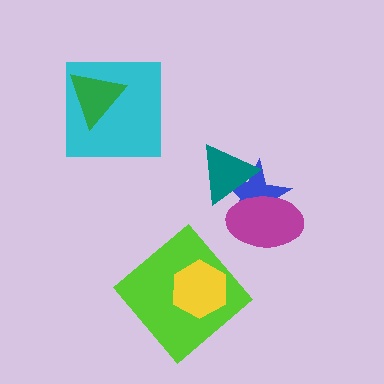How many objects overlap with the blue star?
2 objects overlap with the blue star.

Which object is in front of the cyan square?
The green triangle is in front of the cyan square.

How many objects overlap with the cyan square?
1 object overlaps with the cyan square.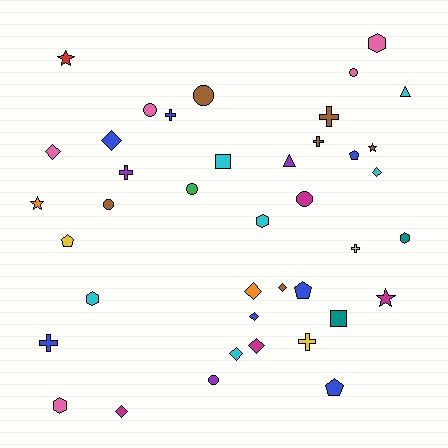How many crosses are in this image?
There are 7 crosses.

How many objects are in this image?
There are 40 objects.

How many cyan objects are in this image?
There are 6 cyan objects.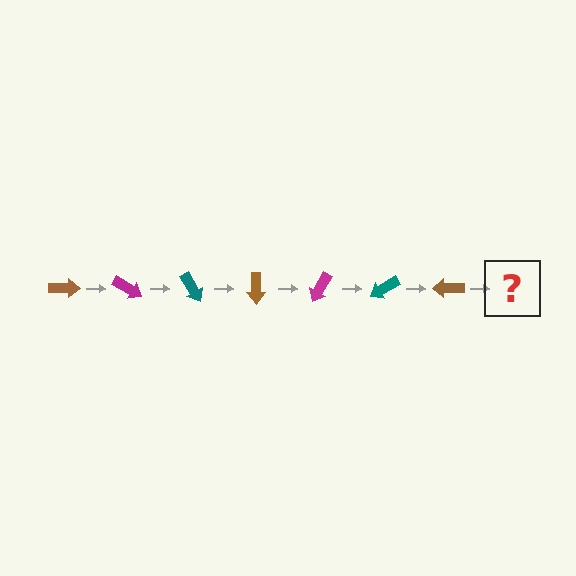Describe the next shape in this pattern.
It should be a magenta arrow, rotated 210 degrees from the start.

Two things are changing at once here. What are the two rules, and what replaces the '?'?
The two rules are that it rotates 30 degrees each step and the color cycles through brown, magenta, and teal. The '?' should be a magenta arrow, rotated 210 degrees from the start.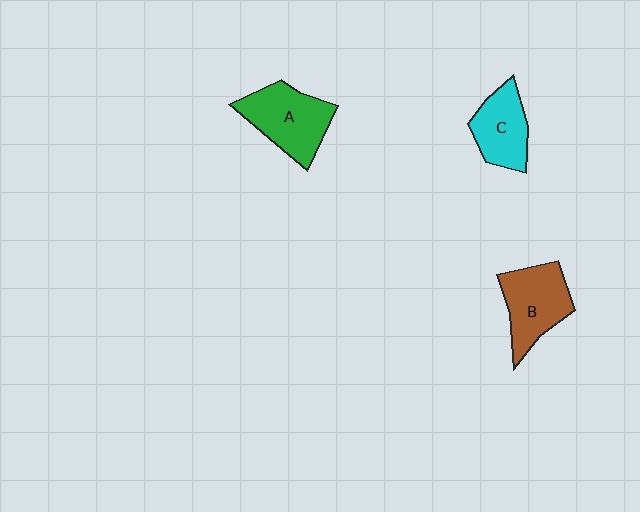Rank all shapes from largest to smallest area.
From largest to smallest: A (green), B (brown), C (cyan).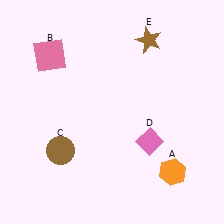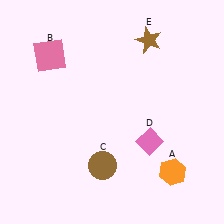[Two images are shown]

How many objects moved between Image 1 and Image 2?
1 object moved between the two images.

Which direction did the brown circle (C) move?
The brown circle (C) moved right.